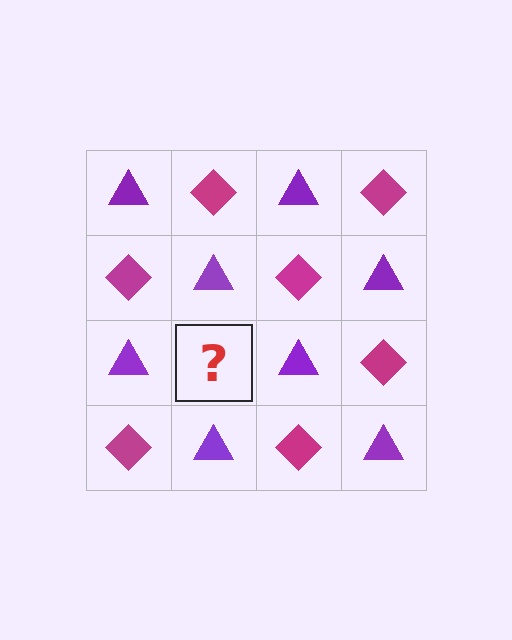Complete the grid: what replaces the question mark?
The question mark should be replaced with a magenta diamond.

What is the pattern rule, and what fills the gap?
The rule is that it alternates purple triangle and magenta diamond in a checkerboard pattern. The gap should be filled with a magenta diamond.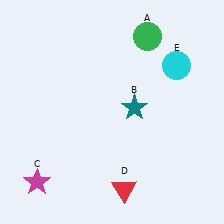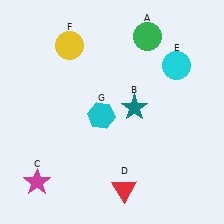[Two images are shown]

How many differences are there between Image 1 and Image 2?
There are 2 differences between the two images.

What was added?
A yellow circle (F), a cyan hexagon (G) were added in Image 2.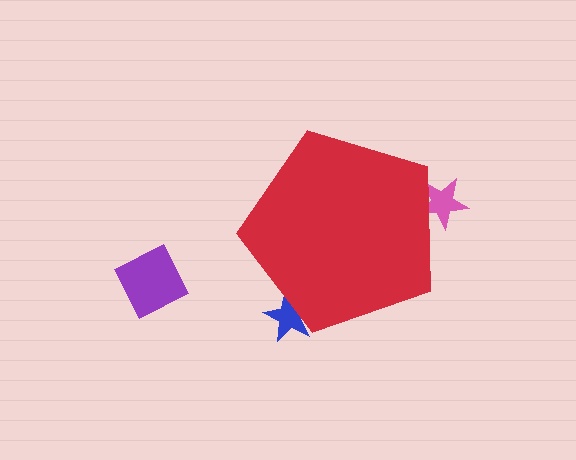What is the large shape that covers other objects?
A red pentagon.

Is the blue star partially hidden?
Yes, the blue star is partially hidden behind the red pentagon.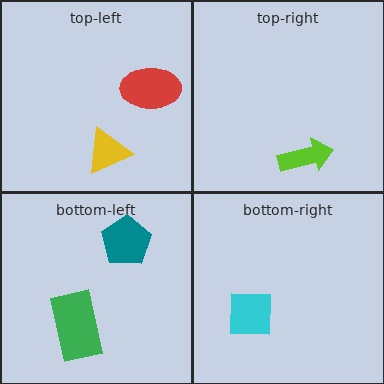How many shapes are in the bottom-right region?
1.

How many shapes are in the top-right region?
1.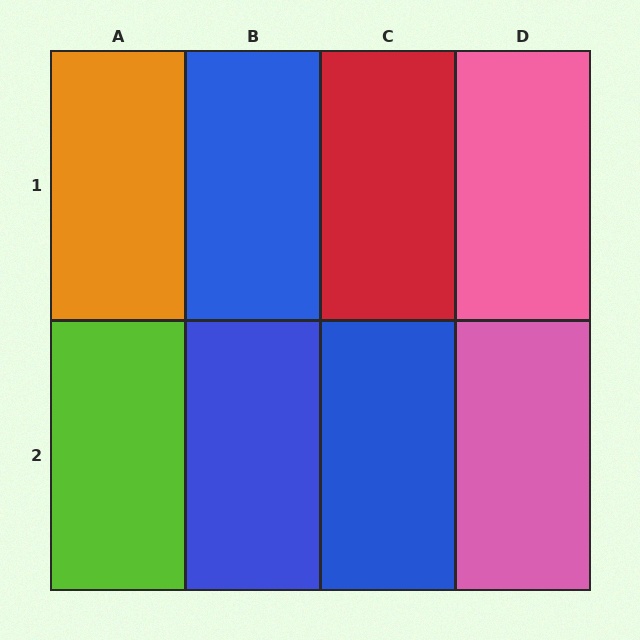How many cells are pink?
2 cells are pink.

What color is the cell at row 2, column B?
Blue.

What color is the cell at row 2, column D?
Pink.